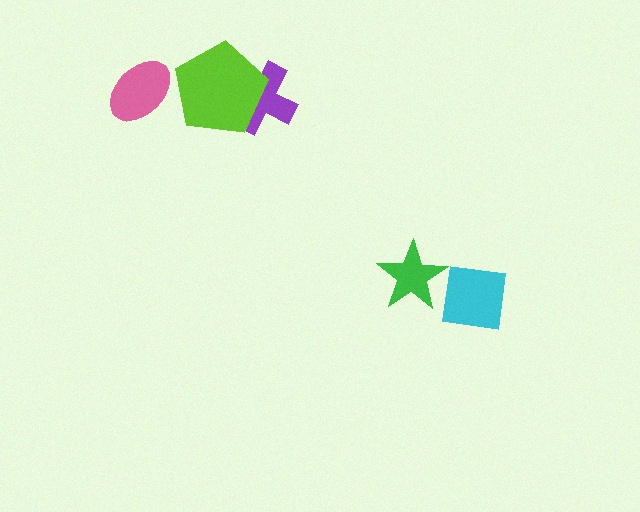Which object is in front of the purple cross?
The lime pentagon is in front of the purple cross.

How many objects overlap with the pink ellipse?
0 objects overlap with the pink ellipse.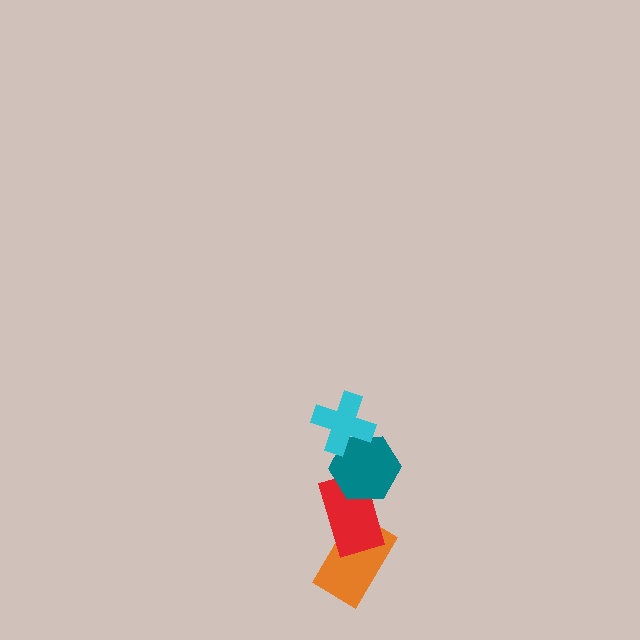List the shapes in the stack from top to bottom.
From top to bottom: the cyan cross, the teal hexagon, the red rectangle, the orange rectangle.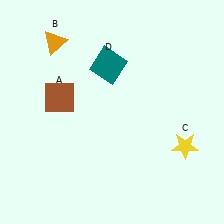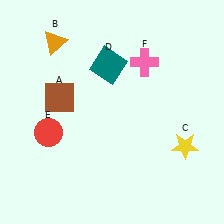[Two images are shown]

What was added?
A red circle (E), a pink cross (F) were added in Image 2.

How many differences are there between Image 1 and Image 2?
There are 2 differences between the two images.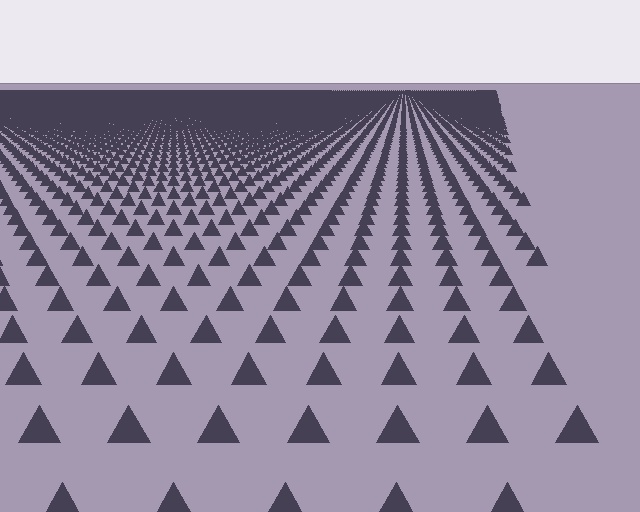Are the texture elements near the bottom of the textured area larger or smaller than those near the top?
Larger. Near the bottom, elements are closer to the viewer and appear at a bigger on-screen size.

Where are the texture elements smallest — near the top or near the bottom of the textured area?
Near the top.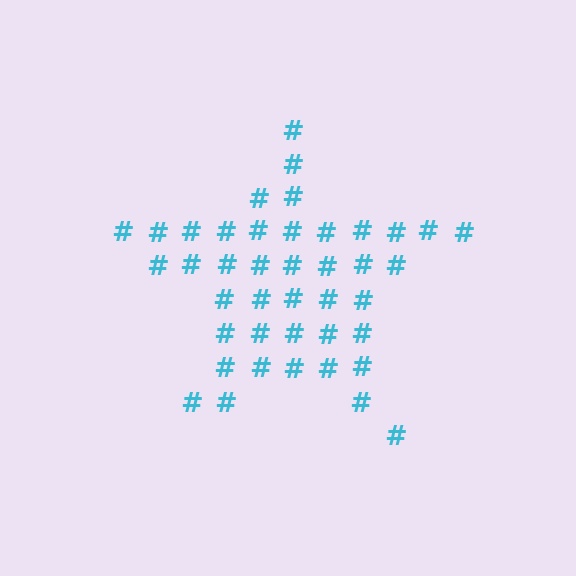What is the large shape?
The large shape is a star.